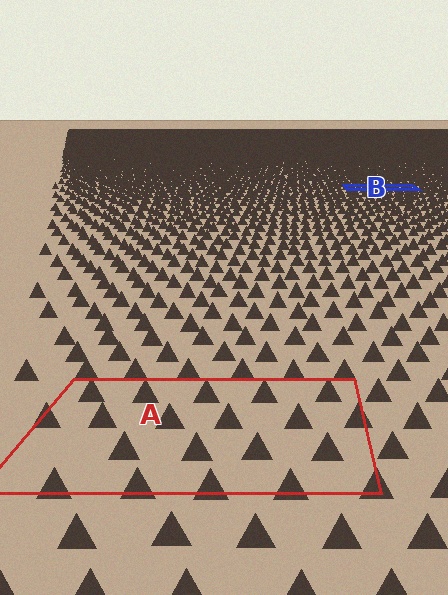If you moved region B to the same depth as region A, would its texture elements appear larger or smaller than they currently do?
They would appear larger. At a closer depth, the same texture elements are projected at a bigger on-screen size.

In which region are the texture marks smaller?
The texture marks are smaller in region B, because it is farther away.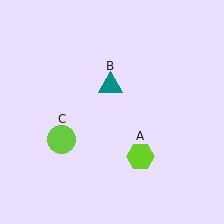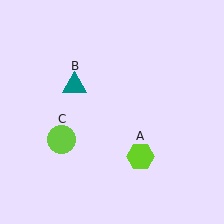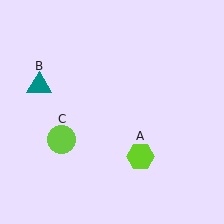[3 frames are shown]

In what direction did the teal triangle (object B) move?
The teal triangle (object B) moved left.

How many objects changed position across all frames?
1 object changed position: teal triangle (object B).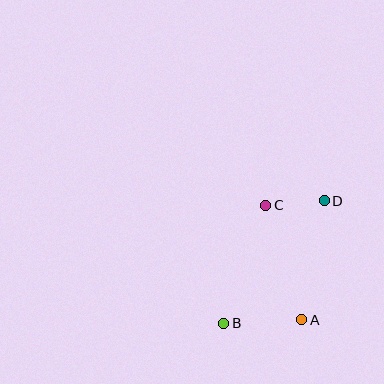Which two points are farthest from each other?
Points B and D are farthest from each other.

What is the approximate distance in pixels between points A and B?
The distance between A and B is approximately 78 pixels.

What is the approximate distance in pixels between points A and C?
The distance between A and C is approximately 120 pixels.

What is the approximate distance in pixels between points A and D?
The distance between A and D is approximately 121 pixels.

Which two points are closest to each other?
Points C and D are closest to each other.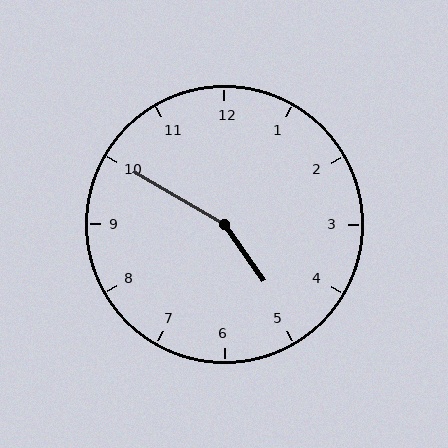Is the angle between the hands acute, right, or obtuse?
It is obtuse.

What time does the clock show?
4:50.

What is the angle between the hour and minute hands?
Approximately 155 degrees.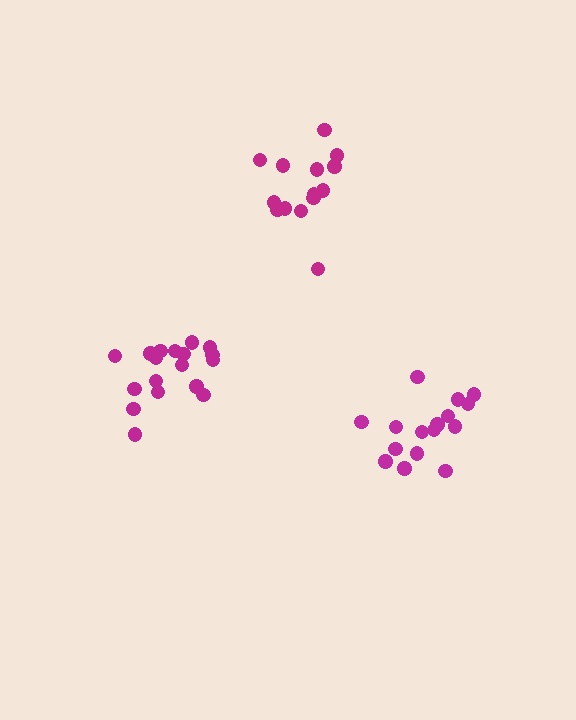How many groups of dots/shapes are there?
There are 3 groups.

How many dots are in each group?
Group 1: 18 dots, Group 2: 14 dots, Group 3: 16 dots (48 total).